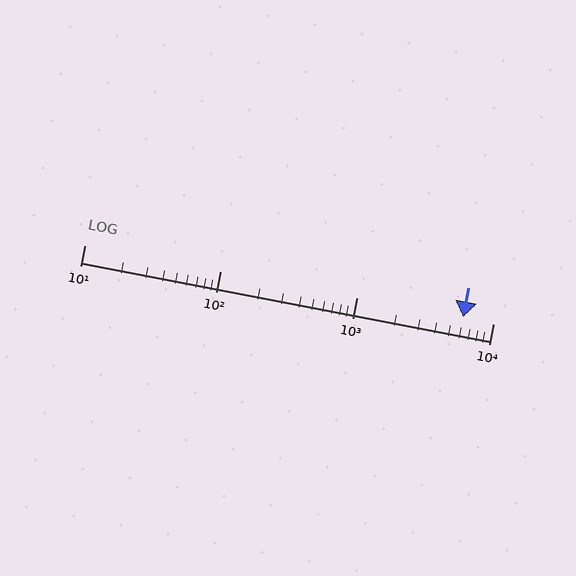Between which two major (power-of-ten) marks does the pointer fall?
The pointer is between 1000 and 10000.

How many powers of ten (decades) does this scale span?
The scale spans 3 decades, from 10 to 10000.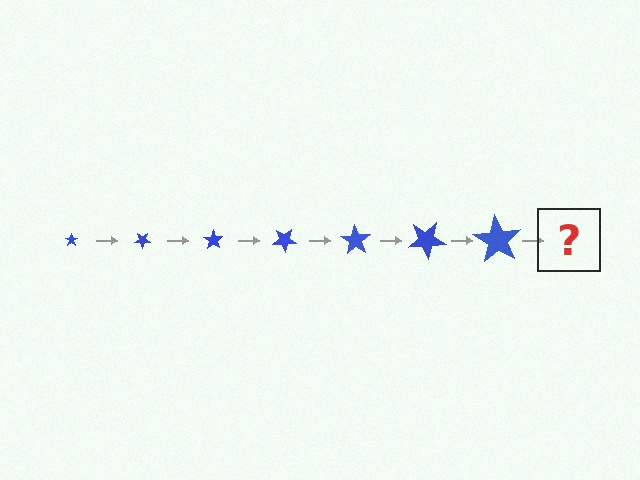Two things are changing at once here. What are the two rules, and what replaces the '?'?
The two rules are that the star grows larger each step and it rotates 35 degrees each step. The '?' should be a star, larger than the previous one and rotated 245 degrees from the start.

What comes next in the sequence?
The next element should be a star, larger than the previous one and rotated 245 degrees from the start.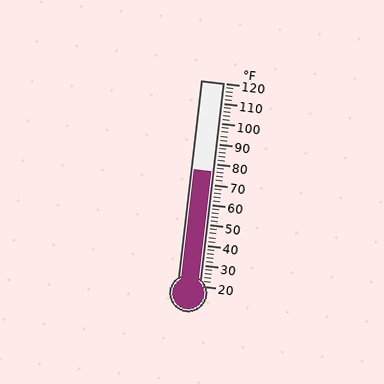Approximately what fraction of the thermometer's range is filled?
The thermometer is filled to approximately 55% of its range.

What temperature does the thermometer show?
The thermometer shows approximately 76°F.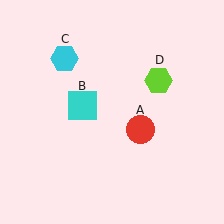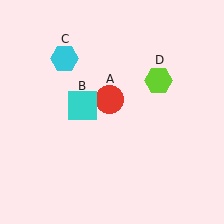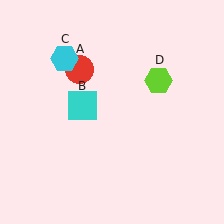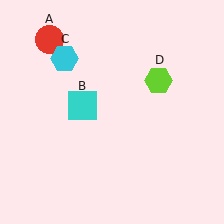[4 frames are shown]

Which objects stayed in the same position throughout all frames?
Cyan square (object B) and cyan hexagon (object C) and lime hexagon (object D) remained stationary.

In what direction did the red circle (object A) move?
The red circle (object A) moved up and to the left.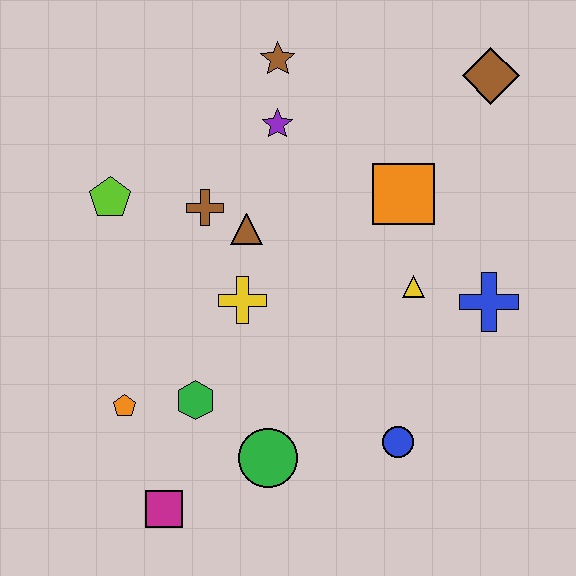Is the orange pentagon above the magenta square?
Yes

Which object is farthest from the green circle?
The brown diamond is farthest from the green circle.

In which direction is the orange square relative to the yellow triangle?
The orange square is above the yellow triangle.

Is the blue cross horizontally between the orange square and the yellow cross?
No